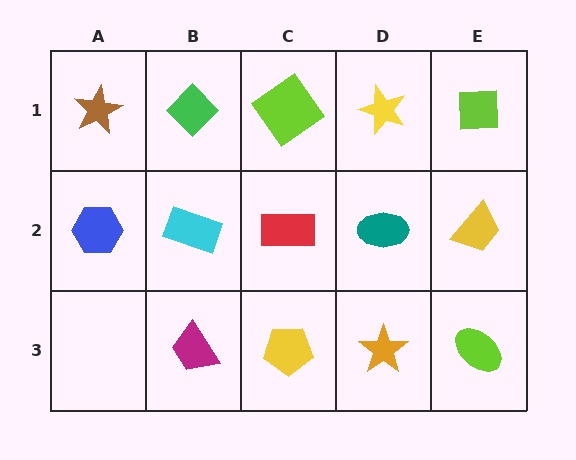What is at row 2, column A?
A blue hexagon.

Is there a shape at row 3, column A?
No, that cell is empty.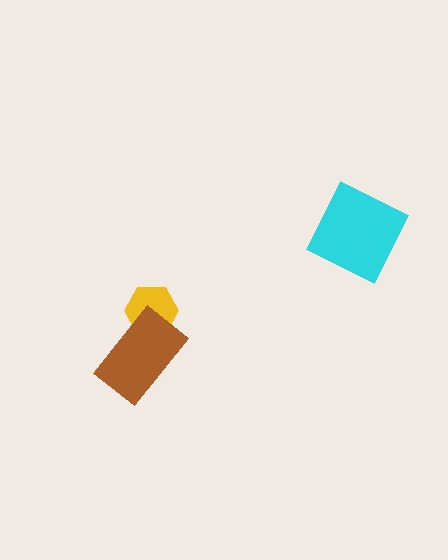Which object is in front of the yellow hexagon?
The brown rectangle is in front of the yellow hexagon.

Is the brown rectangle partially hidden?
No, no other shape covers it.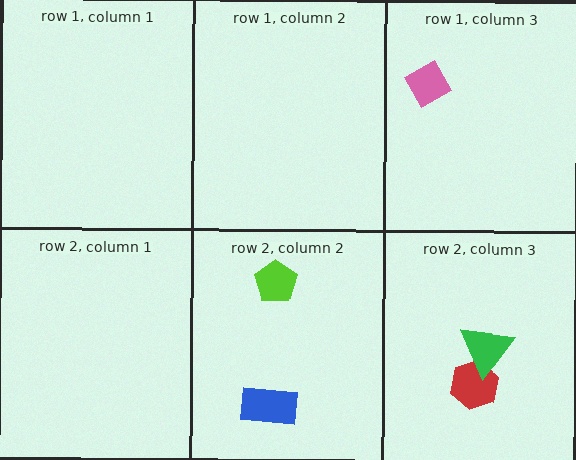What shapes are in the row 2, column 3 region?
The red hexagon, the green triangle.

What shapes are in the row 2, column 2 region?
The blue rectangle, the lime pentagon.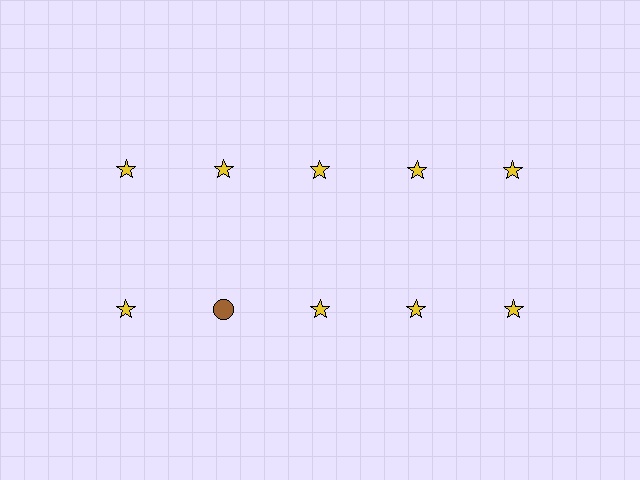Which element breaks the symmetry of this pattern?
The brown circle in the second row, second from left column breaks the symmetry. All other shapes are yellow stars.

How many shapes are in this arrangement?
There are 10 shapes arranged in a grid pattern.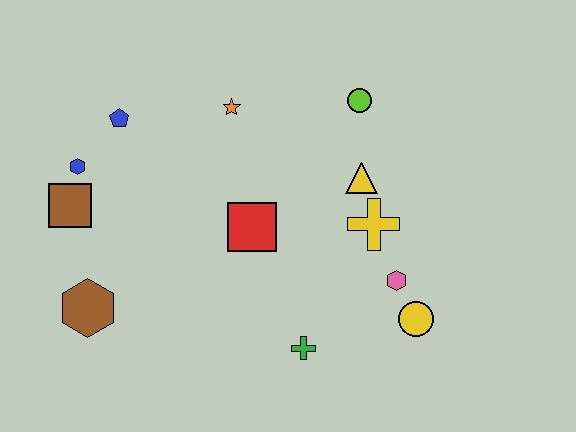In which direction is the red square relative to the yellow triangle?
The red square is to the left of the yellow triangle.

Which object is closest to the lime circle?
The yellow triangle is closest to the lime circle.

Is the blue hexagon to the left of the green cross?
Yes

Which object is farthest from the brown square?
The yellow circle is farthest from the brown square.